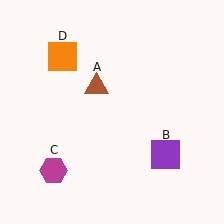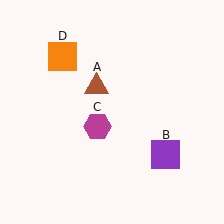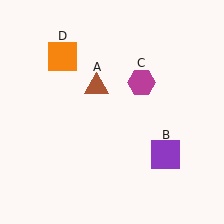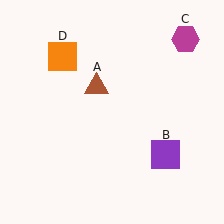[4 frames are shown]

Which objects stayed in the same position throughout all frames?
Brown triangle (object A) and purple square (object B) and orange square (object D) remained stationary.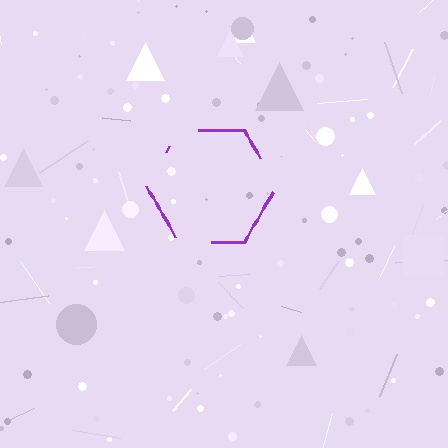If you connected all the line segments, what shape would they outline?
They would outline a hexagon.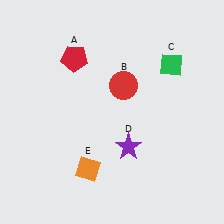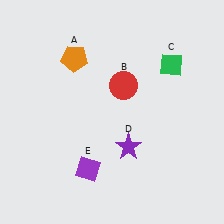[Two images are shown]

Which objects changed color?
A changed from red to orange. E changed from orange to purple.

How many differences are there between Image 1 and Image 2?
There are 2 differences between the two images.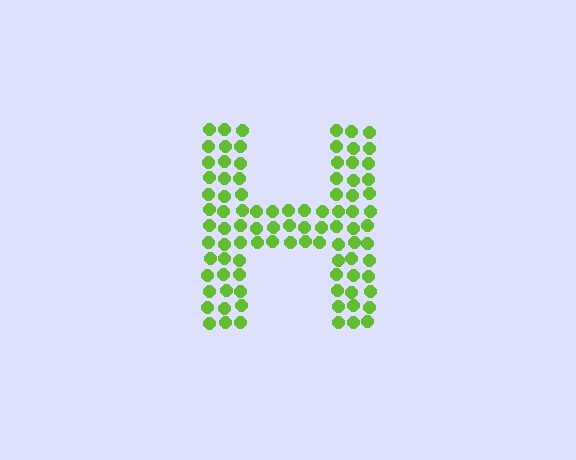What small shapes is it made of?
It is made of small circles.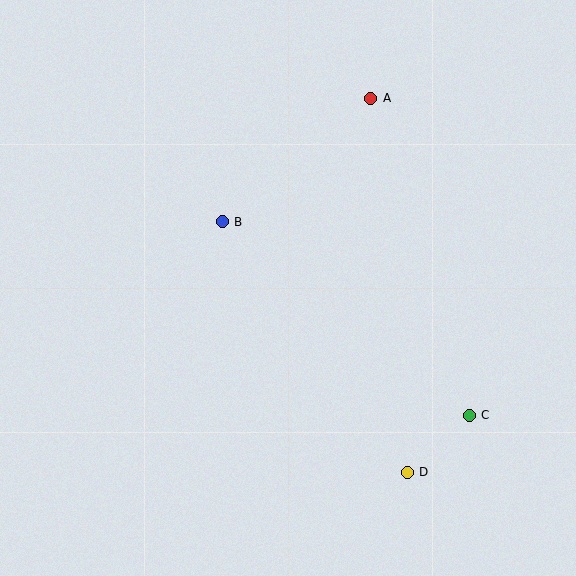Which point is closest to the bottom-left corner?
Point B is closest to the bottom-left corner.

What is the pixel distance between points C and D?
The distance between C and D is 84 pixels.